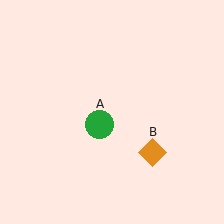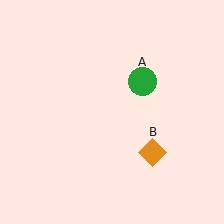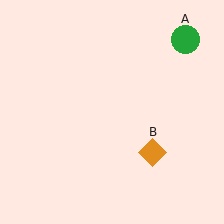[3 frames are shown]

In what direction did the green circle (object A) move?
The green circle (object A) moved up and to the right.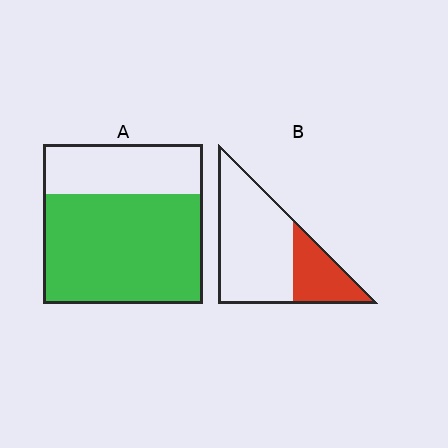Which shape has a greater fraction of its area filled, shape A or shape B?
Shape A.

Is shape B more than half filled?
No.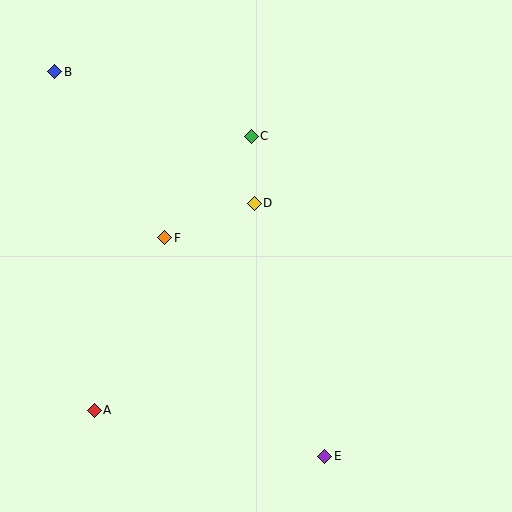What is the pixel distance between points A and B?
The distance between A and B is 341 pixels.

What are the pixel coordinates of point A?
Point A is at (94, 410).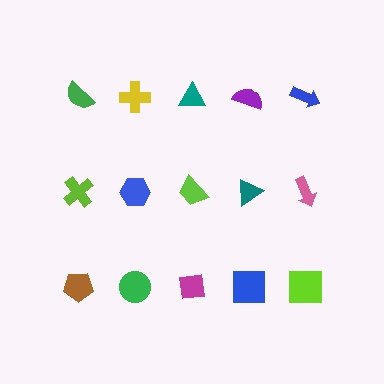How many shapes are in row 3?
5 shapes.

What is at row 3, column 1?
A brown pentagon.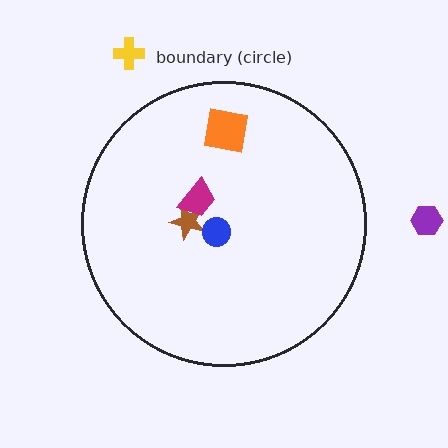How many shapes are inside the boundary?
4 inside, 2 outside.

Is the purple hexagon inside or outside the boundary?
Outside.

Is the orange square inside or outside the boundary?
Inside.